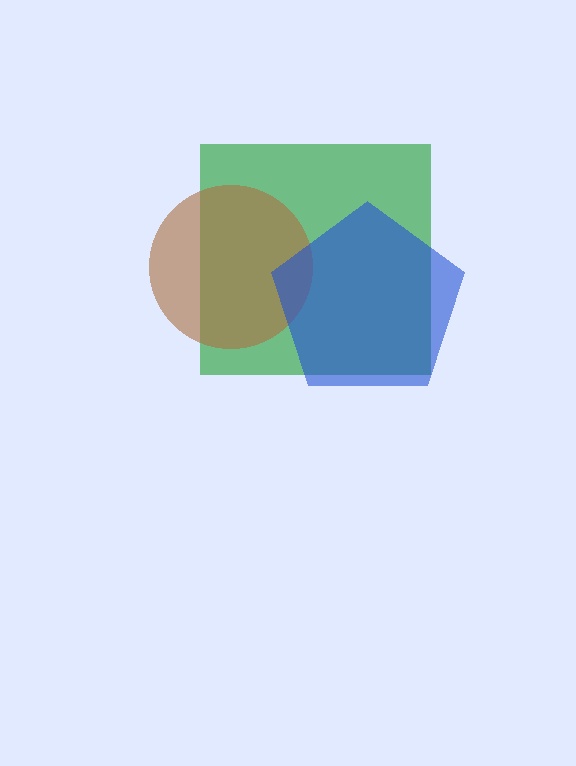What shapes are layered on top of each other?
The layered shapes are: a green square, a brown circle, a blue pentagon.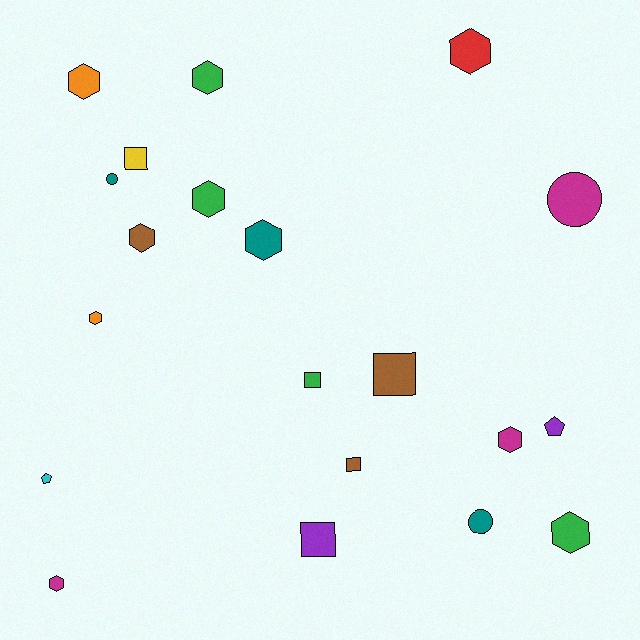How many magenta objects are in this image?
There are 3 magenta objects.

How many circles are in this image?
There are 3 circles.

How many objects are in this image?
There are 20 objects.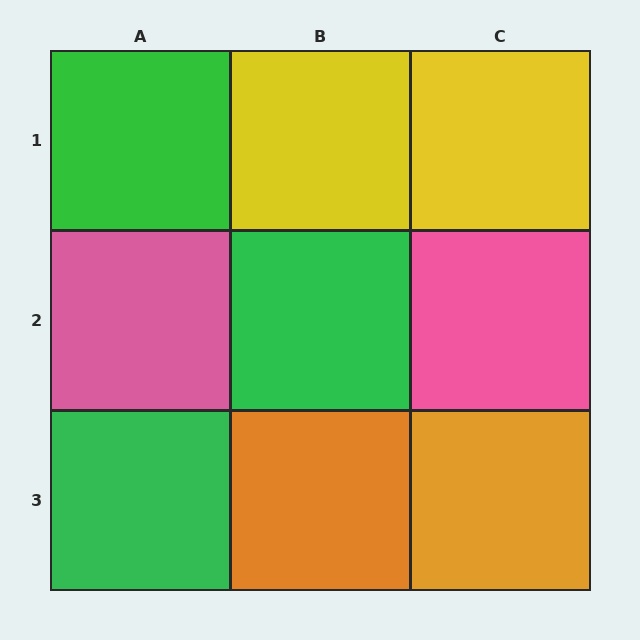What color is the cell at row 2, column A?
Pink.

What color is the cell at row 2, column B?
Green.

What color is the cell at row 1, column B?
Yellow.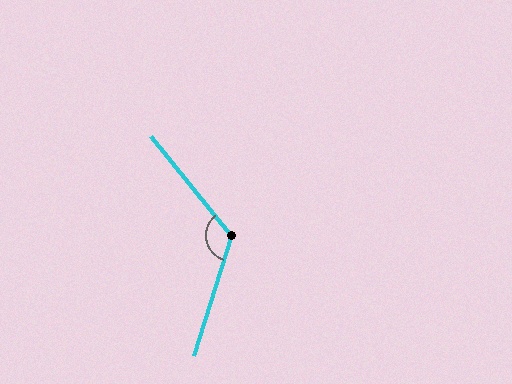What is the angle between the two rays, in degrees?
Approximately 123 degrees.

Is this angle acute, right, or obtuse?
It is obtuse.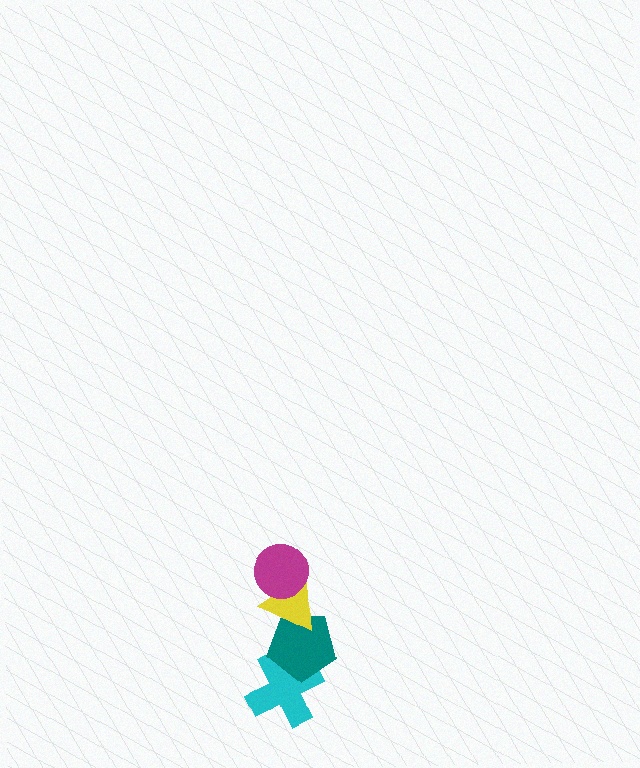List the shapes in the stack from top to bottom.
From top to bottom: the magenta circle, the yellow triangle, the teal pentagon, the cyan cross.